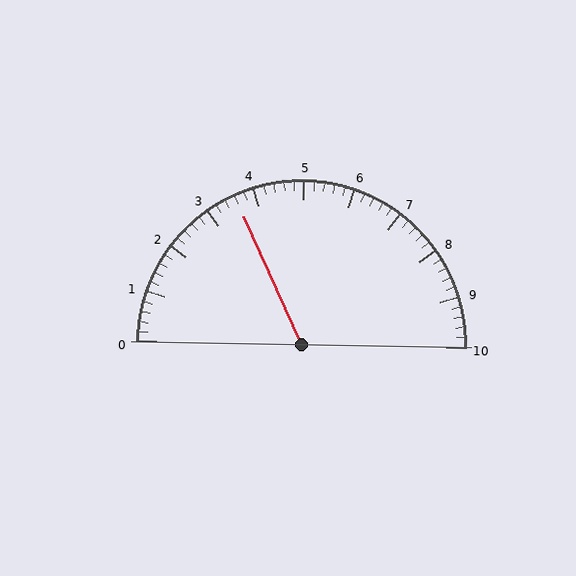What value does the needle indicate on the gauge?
The needle indicates approximately 3.6.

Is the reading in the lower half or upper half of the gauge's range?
The reading is in the lower half of the range (0 to 10).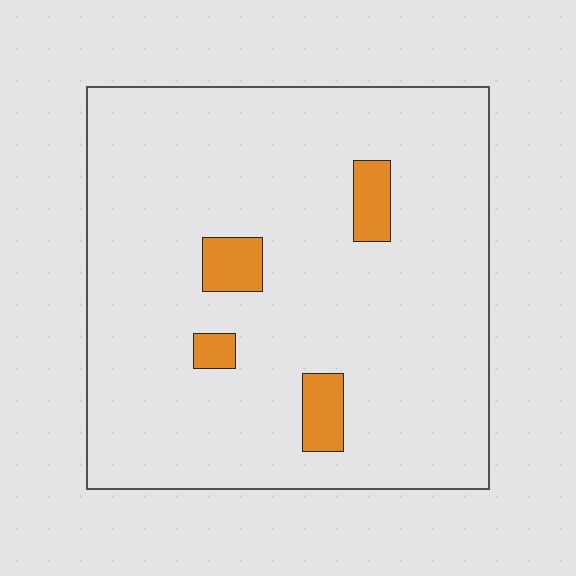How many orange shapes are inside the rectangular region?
4.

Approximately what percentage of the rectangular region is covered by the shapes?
Approximately 5%.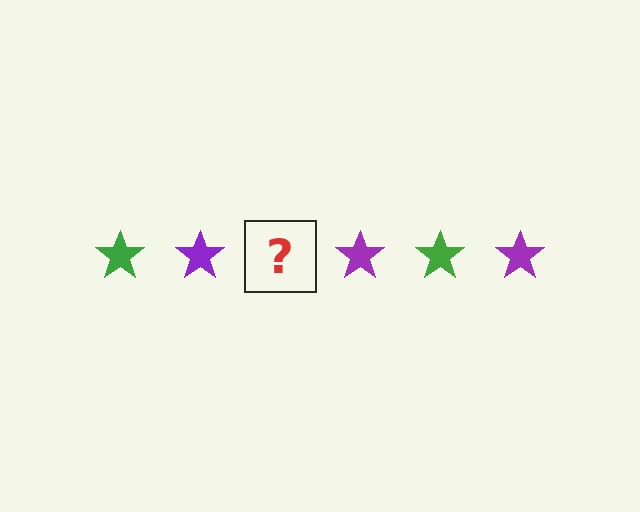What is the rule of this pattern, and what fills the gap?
The rule is that the pattern cycles through green, purple stars. The gap should be filled with a green star.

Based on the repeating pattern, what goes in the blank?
The blank should be a green star.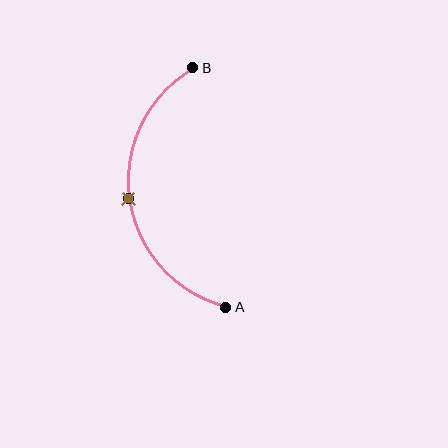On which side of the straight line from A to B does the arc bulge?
The arc bulges to the left of the straight line connecting A and B.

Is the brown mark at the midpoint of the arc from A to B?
Yes. The brown mark lies on the arc at equal arc-length from both A and B — it is the arc midpoint.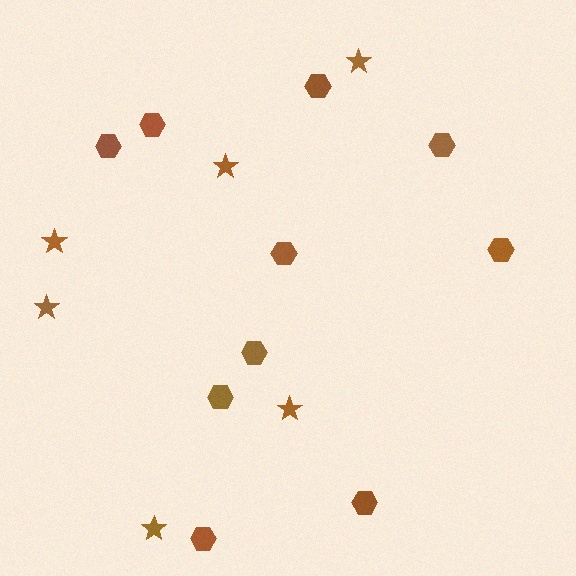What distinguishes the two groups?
There are 2 groups: one group of stars (6) and one group of hexagons (10).